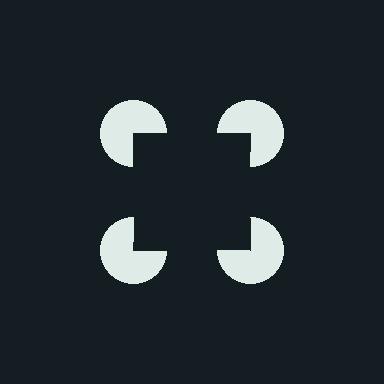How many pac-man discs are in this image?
There are 4 — one at each vertex of the illusory square.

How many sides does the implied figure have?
4 sides.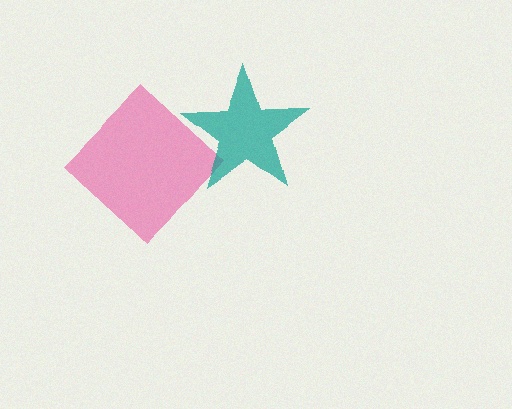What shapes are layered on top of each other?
The layered shapes are: a pink diamond, a teal star.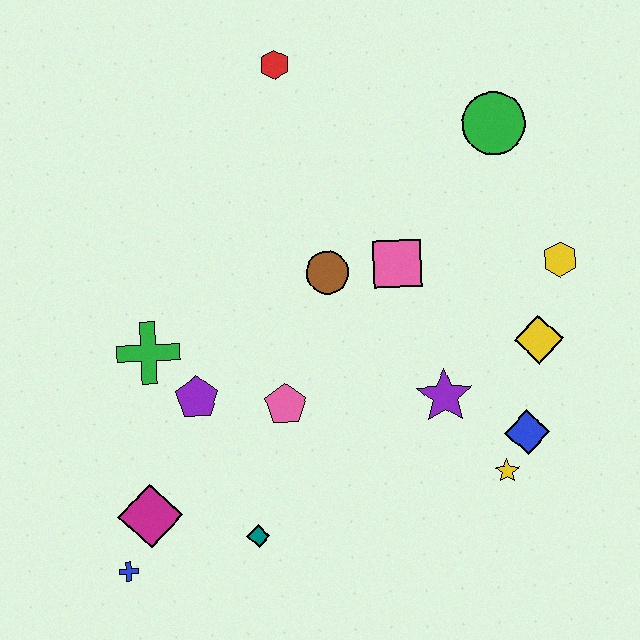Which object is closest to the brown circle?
The pink square is closest to the brown circle.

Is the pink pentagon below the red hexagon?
Yes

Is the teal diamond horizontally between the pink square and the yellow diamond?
No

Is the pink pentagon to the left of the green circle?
Yes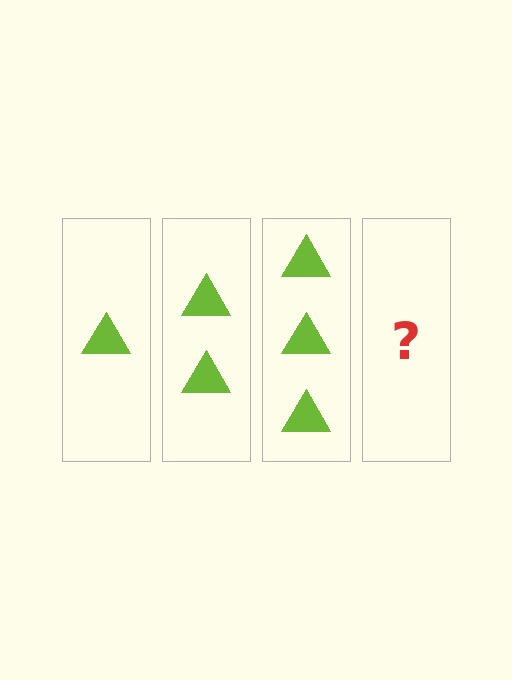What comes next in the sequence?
The next element should be 4 triangles.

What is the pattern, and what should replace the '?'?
The pattern is that each step adds one more triangle. The '?' should be 4 triangles.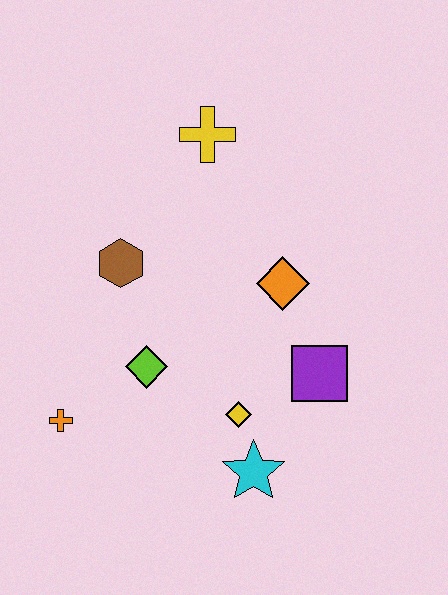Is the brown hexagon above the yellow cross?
No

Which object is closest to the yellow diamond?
The cyan star is closest to the yellow diamond.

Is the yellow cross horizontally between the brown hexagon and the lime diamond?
No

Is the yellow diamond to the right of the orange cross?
Yes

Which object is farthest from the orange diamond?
The orange cross is farthest from the orange diamond.